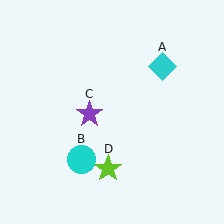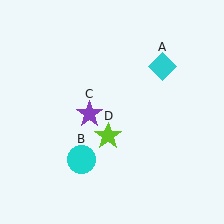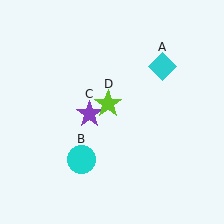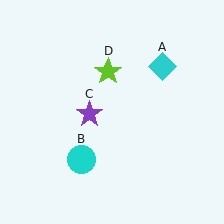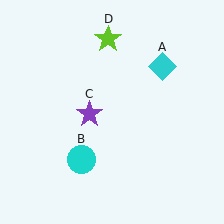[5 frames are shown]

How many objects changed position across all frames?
1 object changed position: lime star (object D).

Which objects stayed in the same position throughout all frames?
Cyan diamond (object A) and cyan circle (object B) and purple star (object C) remained stationary.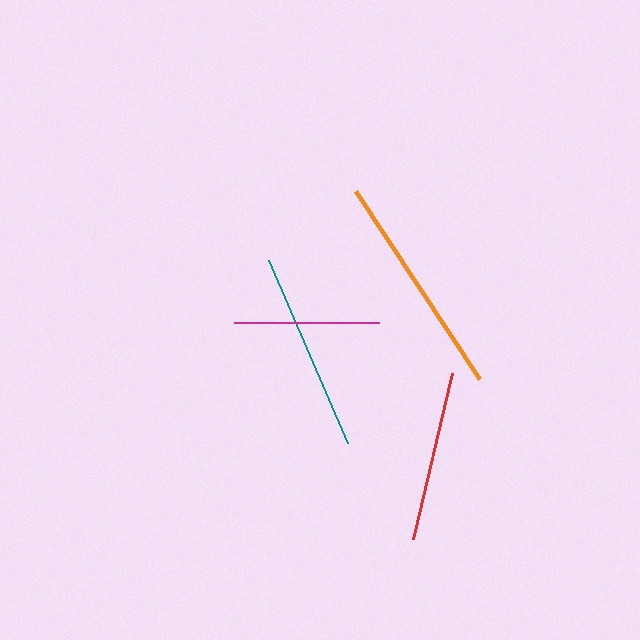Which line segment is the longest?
The orange line is the longest at approximately 225 pixels.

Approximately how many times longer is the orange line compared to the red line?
The orange line is approximately 1.3 times the length of the red line.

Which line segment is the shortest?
The magenta line is the shortest at approximately 144 pixels.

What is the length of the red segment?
The red segment is approximately 171 pixels long.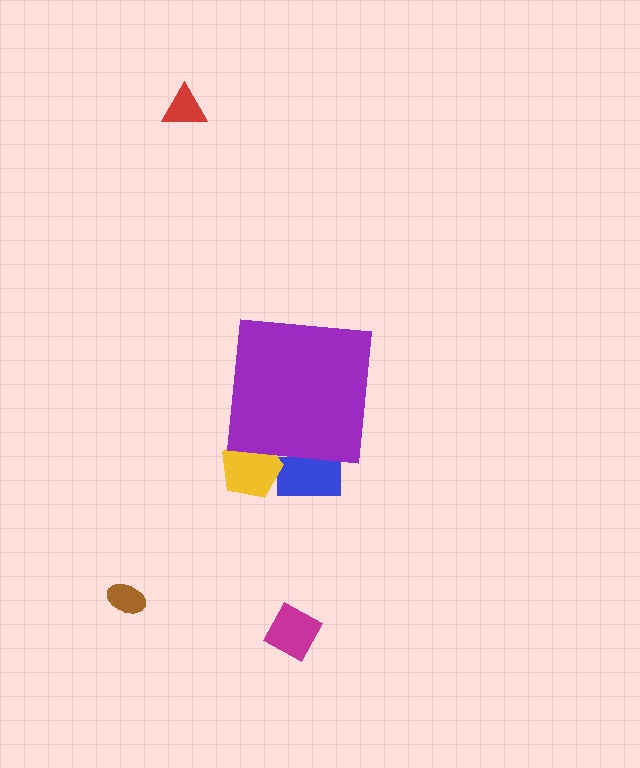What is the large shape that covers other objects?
A purple square.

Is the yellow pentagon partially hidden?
Yes, the yellow pentagon is partially hidden behind the purple square.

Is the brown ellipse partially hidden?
No, the brown ellipse is fully visible.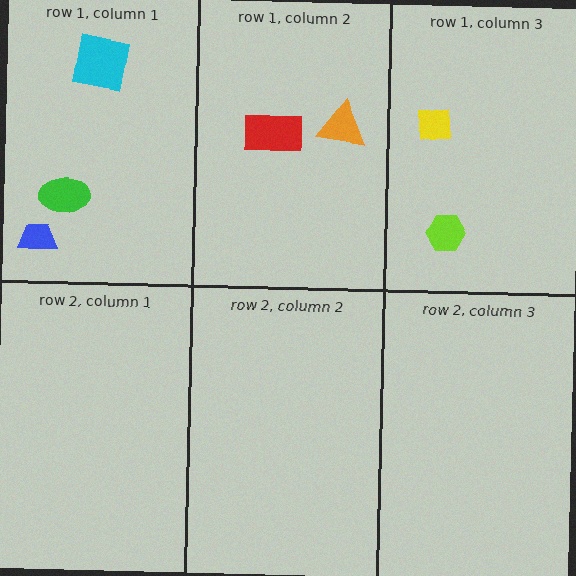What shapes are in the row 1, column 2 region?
The orange triangle, the red rectangle.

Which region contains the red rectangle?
The row 1, column 2 region.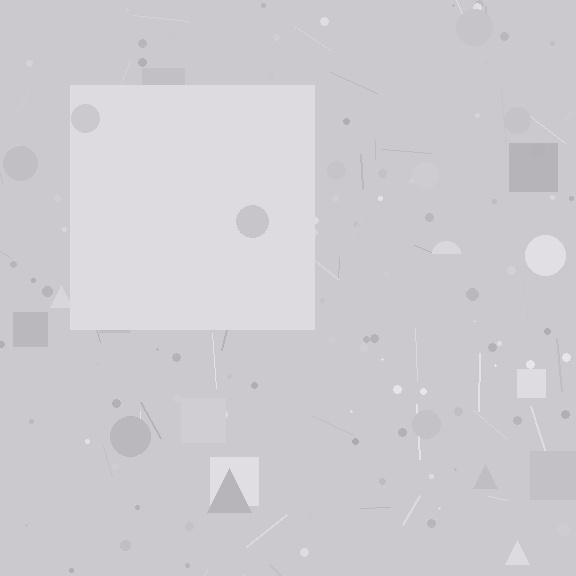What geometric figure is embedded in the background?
A square is embedded in the background.